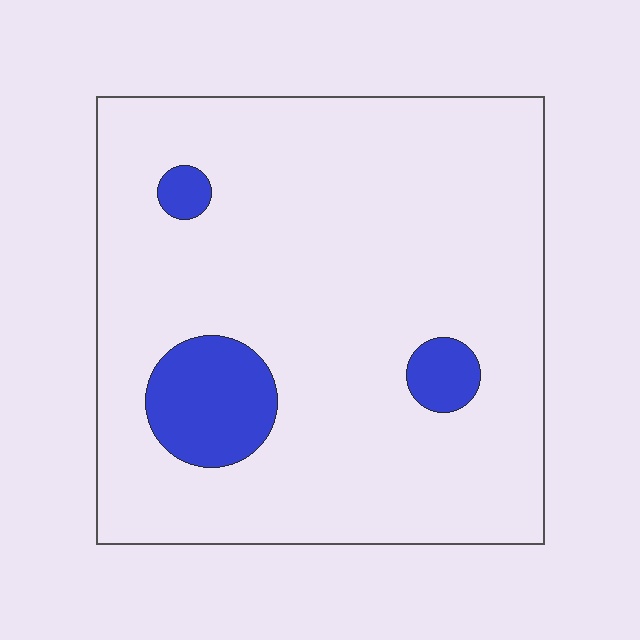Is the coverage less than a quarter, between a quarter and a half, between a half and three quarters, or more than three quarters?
Less than a quarter.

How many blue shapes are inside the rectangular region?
3.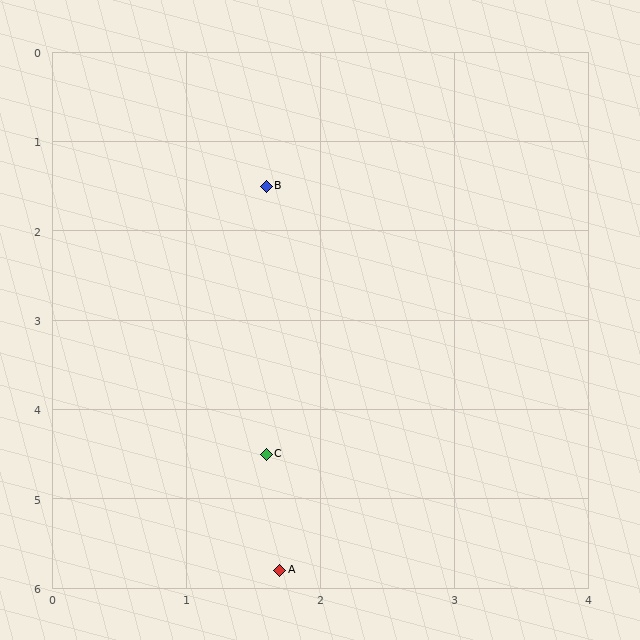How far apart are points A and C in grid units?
Points A and C are about 1.3 grid units apart.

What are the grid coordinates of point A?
Point A is at approximately (1.7, 5.8).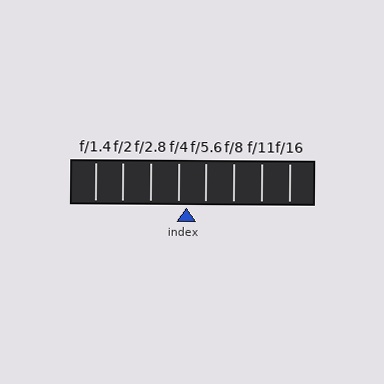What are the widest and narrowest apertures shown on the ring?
The widest aperture shown is f/1.4 and the narrowest is f/16.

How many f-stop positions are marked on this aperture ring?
There are 8 f-stop positions marked.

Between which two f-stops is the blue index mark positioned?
The index mark is between f/4 and f/5.6.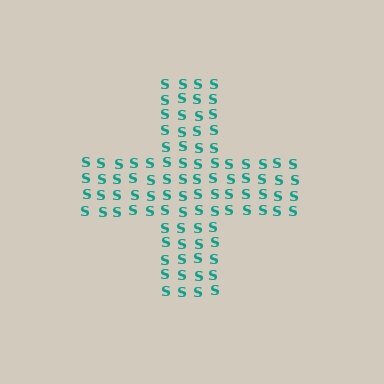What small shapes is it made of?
It is made of small letter S's.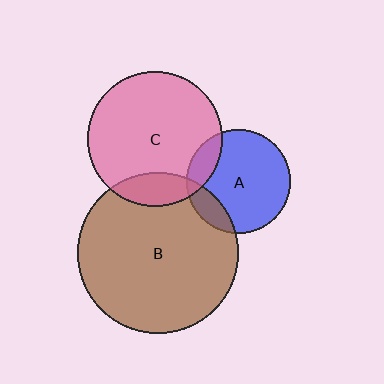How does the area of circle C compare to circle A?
Approximately 1.7 times.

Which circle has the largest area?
Circle B (brown).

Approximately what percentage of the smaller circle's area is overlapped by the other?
Approximately 15%.